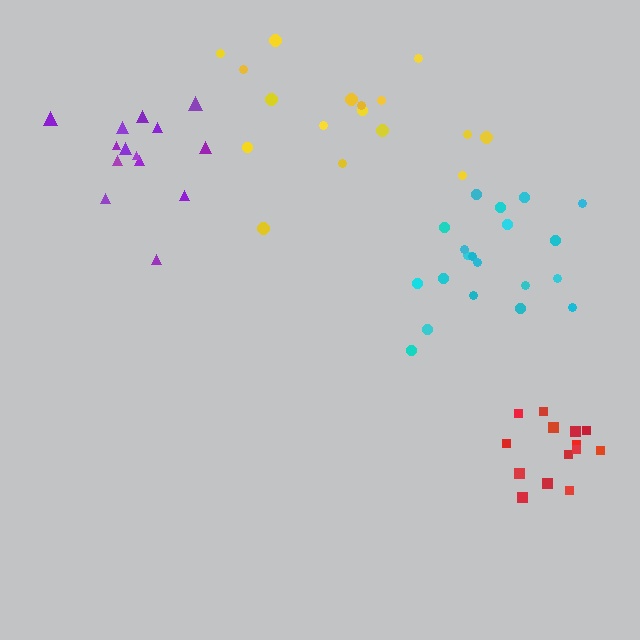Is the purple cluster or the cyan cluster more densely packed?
Purple.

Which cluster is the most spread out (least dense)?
Yellow.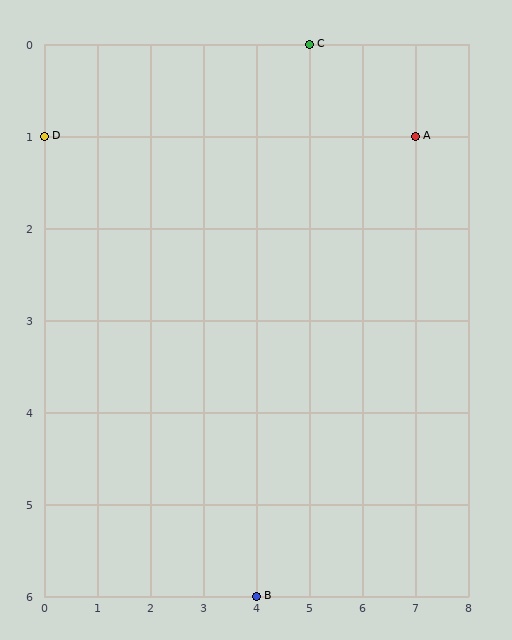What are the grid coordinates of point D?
Point D is at grid coordinates (0, 1).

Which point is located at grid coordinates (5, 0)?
Point C is at (5, 0).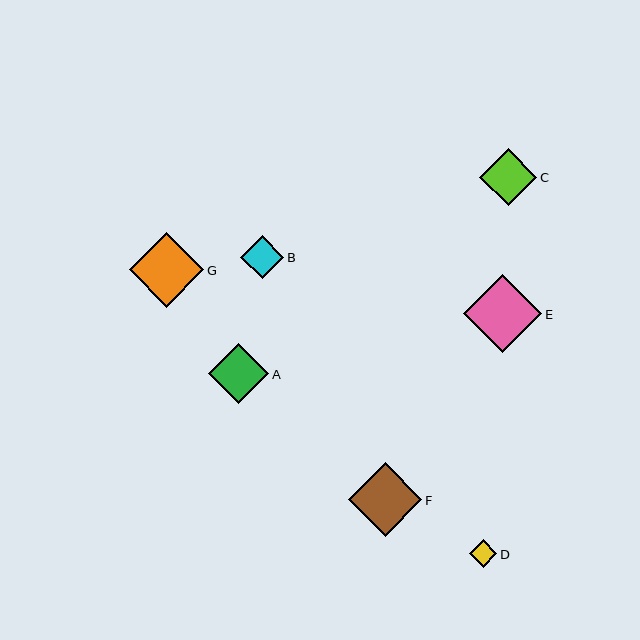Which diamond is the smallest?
Diamond D is the smallest with a size of approximately 28 pixels.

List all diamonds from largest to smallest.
From largest to smallest: E, G, F, A, C, B, D.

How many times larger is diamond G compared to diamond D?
Diamond G is approximately 2.7 times the size of diamond D.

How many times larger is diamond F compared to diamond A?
Diamond F is approximately 1.2 times the size of diamond A.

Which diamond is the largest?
Diamond E is the largest with a size of approximately 78 pixels.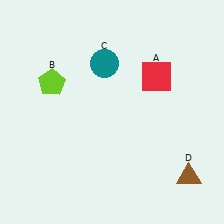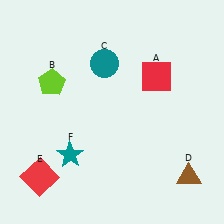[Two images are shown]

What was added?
A red square (E), a teal star (F) were added in Image 2.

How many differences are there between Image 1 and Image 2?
There are 2 differences between the two images.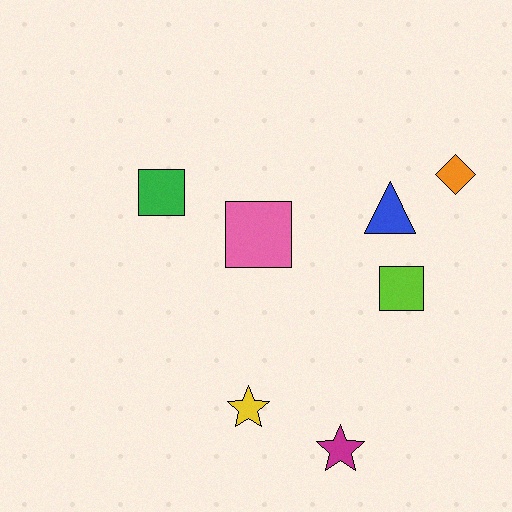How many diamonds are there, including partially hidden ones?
There is 1 diamond.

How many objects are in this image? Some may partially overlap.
There are 7 objects.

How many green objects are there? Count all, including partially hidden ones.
There is 1 green object.